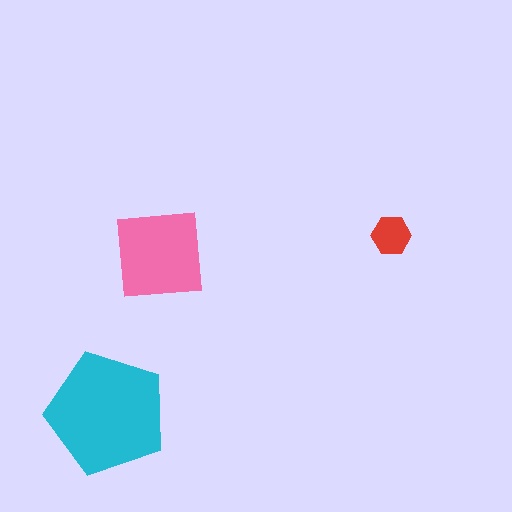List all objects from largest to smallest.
The cyan pentagon, the pink square, the red hexagon.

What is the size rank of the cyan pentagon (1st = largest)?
1st.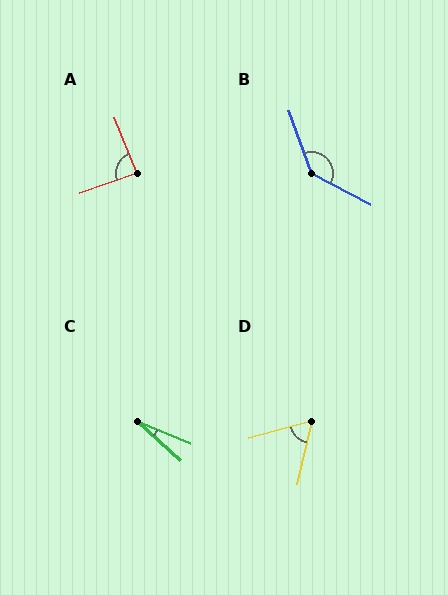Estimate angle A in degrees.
Approximately 87 degrees.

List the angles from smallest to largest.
C (20°), D (62°), A (87°), B (137°).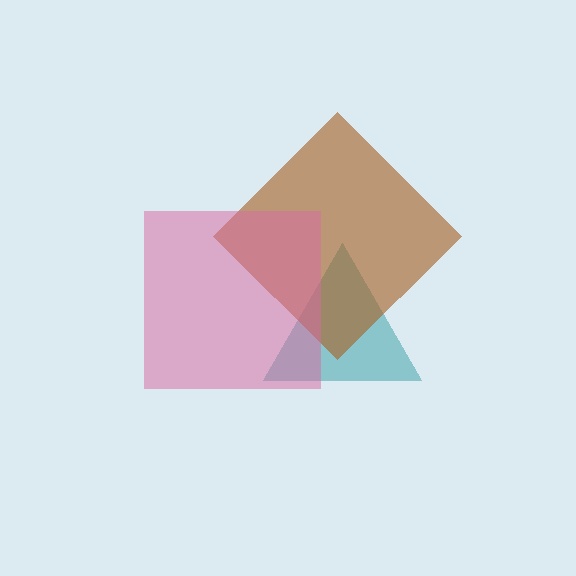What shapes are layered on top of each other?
The layered shapes are: a teal triangle, a brown diamond, a pink square.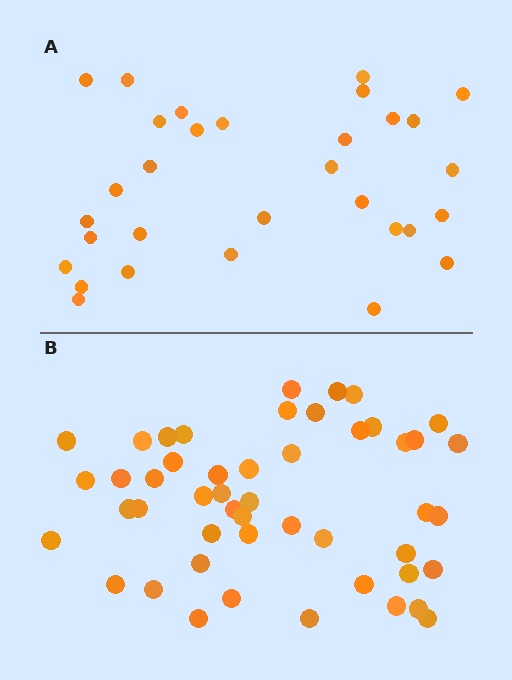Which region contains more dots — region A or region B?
Region B (the bottom region) has more dots.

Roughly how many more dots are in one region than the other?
Region B has approximately 20 more dots than region A.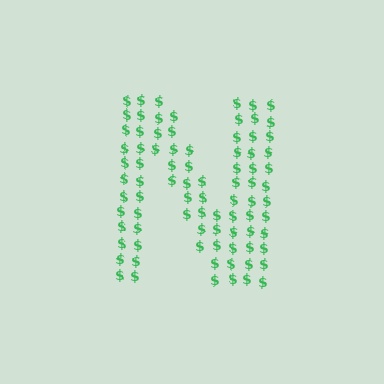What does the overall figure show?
The overall figure shows the letter N.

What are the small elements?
The small elements are dollar signs.